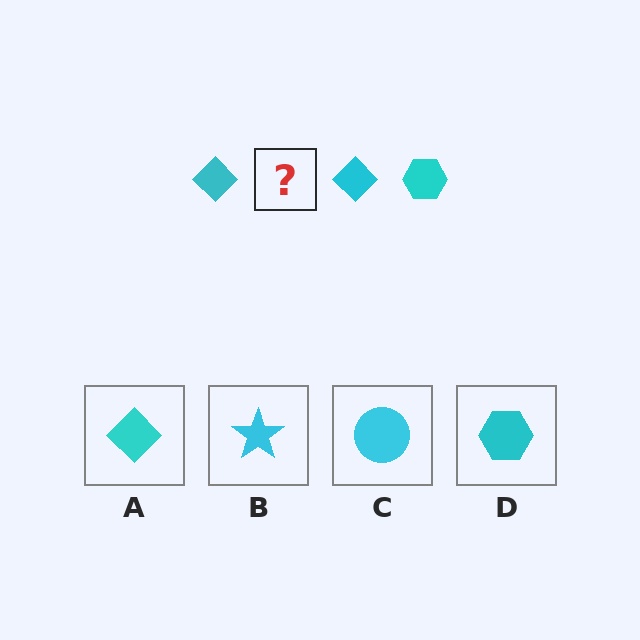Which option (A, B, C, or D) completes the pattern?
D.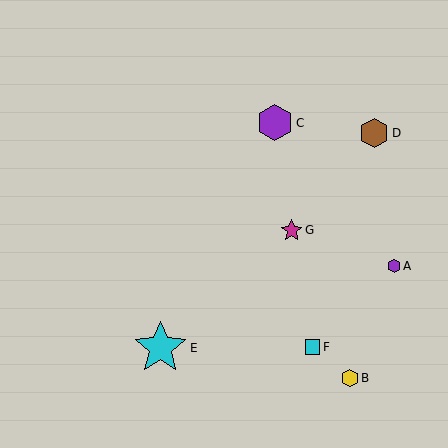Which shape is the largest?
The cyan star (labeled E) is the largest.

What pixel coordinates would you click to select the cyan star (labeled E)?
Click at (160, 348) to select the cyan star E.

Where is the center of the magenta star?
The center of the magenta star is at (292, 230).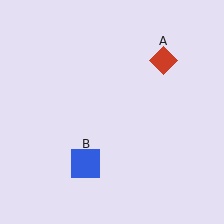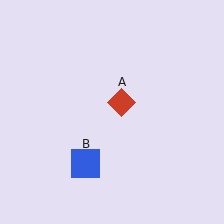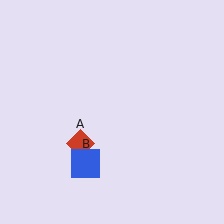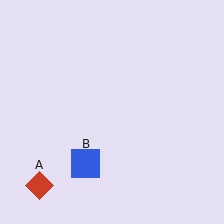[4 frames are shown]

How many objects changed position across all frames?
1 object changed position: red diamond (object A).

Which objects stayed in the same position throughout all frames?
Blue square (object B) remained stationary.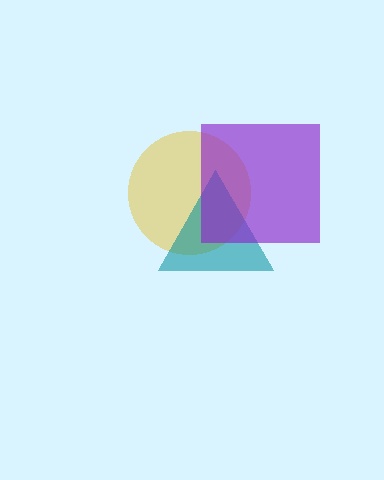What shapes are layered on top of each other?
The layered shapes are: a yellow circle, a teal triangle, a purple square.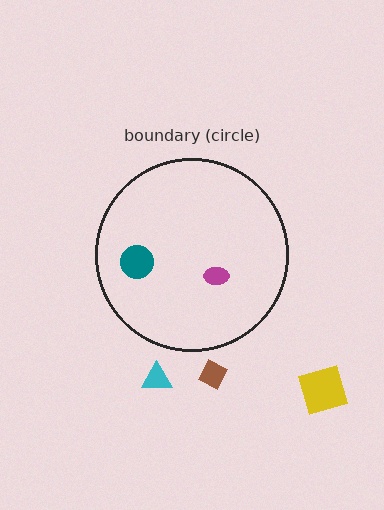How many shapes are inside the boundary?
2 inside, 3 outside.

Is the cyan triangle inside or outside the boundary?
Outside.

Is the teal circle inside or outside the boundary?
Inside.